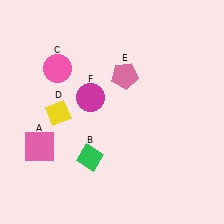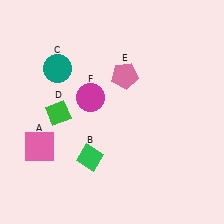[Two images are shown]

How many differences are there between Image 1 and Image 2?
There are 2 differences between the two images.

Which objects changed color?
C changed from pink to teal. D changed from yellow to green.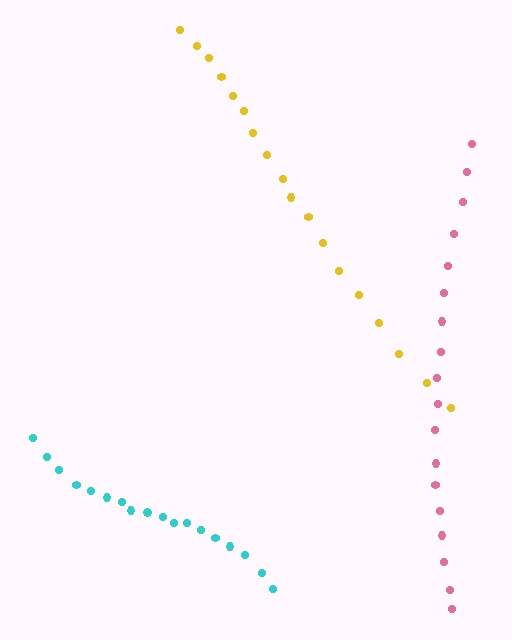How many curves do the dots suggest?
There are 3 distinct paths.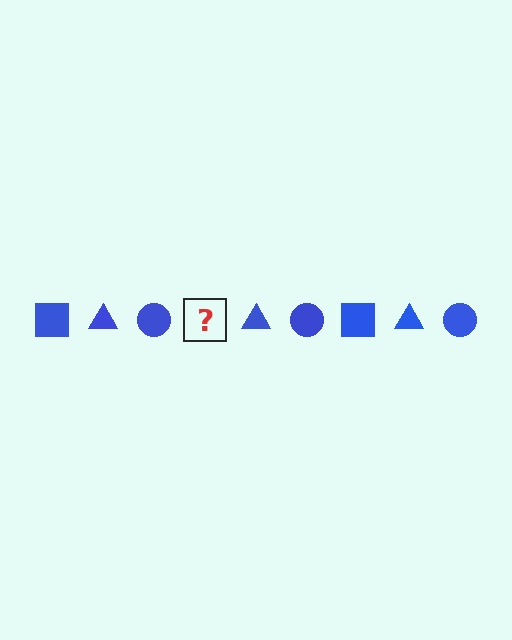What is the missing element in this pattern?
The missing element is a blue square.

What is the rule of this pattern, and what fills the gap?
The rule is that the pattern cycles through square, triangle, circle shapes in blue. The gap should be filled with a blue square.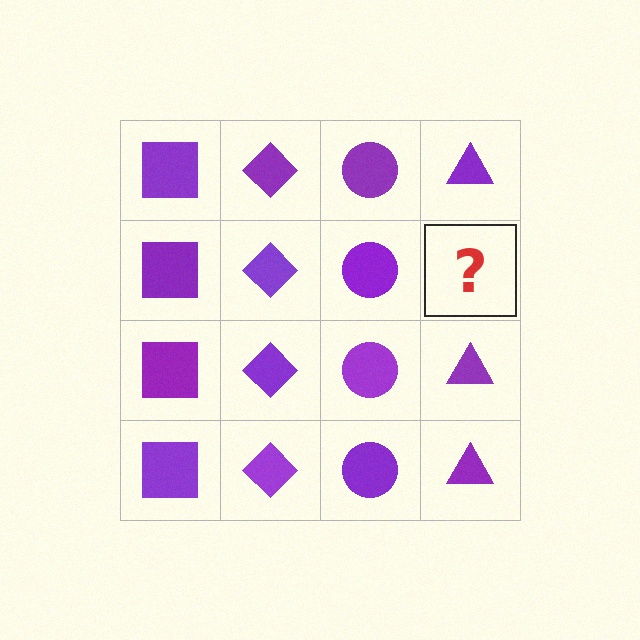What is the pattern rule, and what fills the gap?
The rule is that each column has a consistent shape. The gap should be filled with a purple triangle.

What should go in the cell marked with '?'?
The missing cell should contain a purple triangle.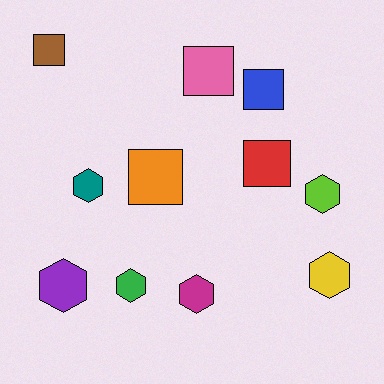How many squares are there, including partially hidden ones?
There are 5 squares.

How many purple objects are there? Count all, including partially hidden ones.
There is 1 purple object.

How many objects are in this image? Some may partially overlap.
There are 11 objects.